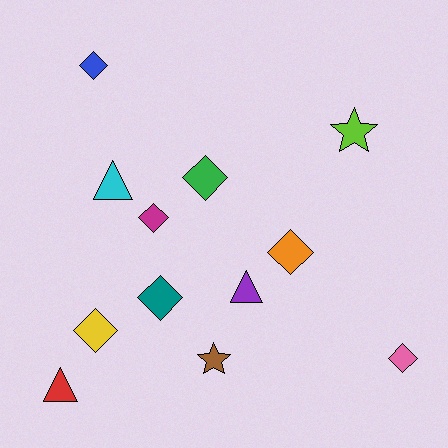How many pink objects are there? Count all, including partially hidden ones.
There is 1 pink object.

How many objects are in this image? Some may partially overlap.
There are 12 objects.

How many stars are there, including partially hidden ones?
There are 2 stars.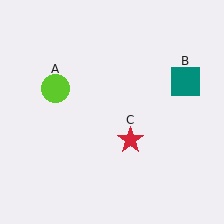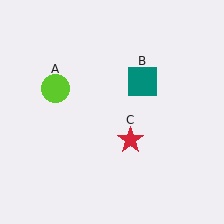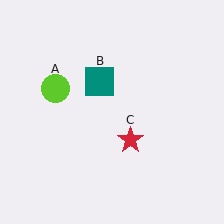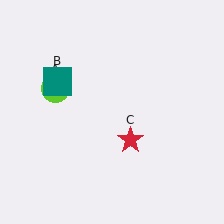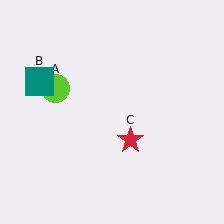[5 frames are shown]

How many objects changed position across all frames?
1 object changed position: teal square (object B).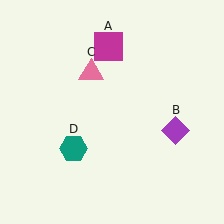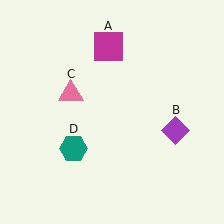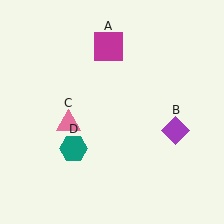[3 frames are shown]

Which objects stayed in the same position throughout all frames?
Magenta square (object A) and purple diamond (object B) and teal hexagon (object D) remained stationary.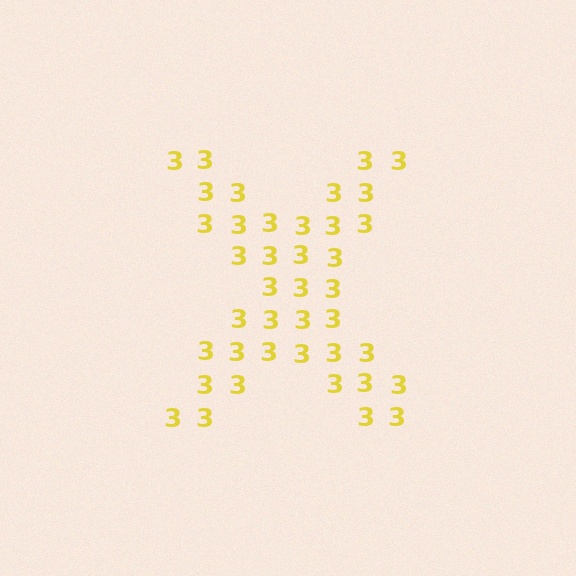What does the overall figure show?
The overall figure shows the letter X.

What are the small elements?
The small elements are digit 3's.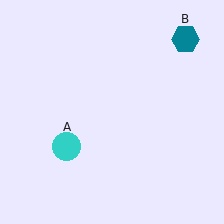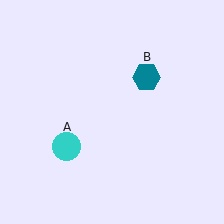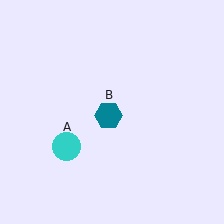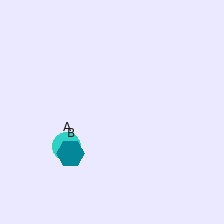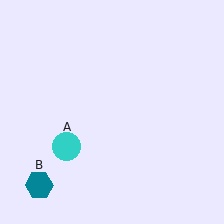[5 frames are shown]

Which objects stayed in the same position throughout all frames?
Cyan circle (object A) remained stationary.